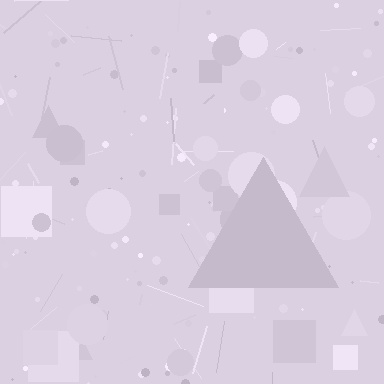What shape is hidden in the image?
A triangle is hidden in the image.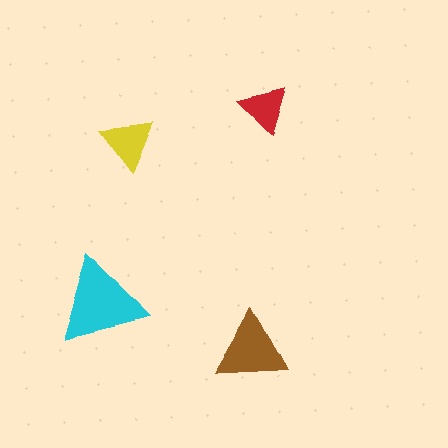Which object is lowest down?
The brown triangle is bottommost.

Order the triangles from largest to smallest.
the cyan one, the brown one, the yellow one, the red one.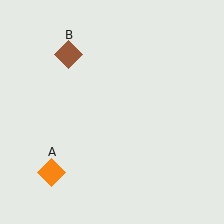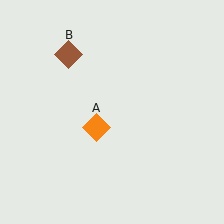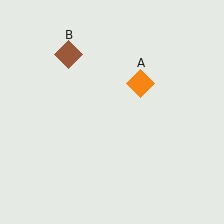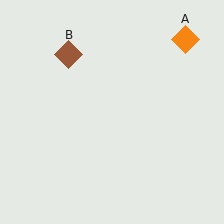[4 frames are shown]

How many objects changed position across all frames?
1 object changed position: orange diamond (object A).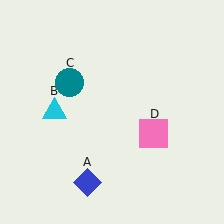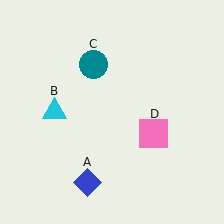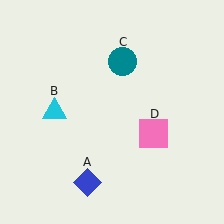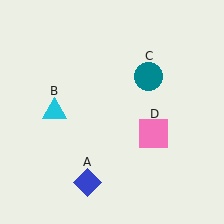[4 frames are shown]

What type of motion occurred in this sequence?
The teal circle (object C) rotated clockwise around the center of the scene.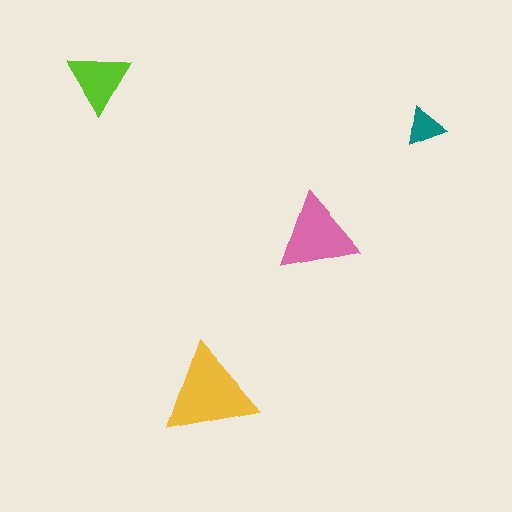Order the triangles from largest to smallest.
the yellow one, the pink one, the lime one, the teal one.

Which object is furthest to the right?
The teal triangle is rightmost.